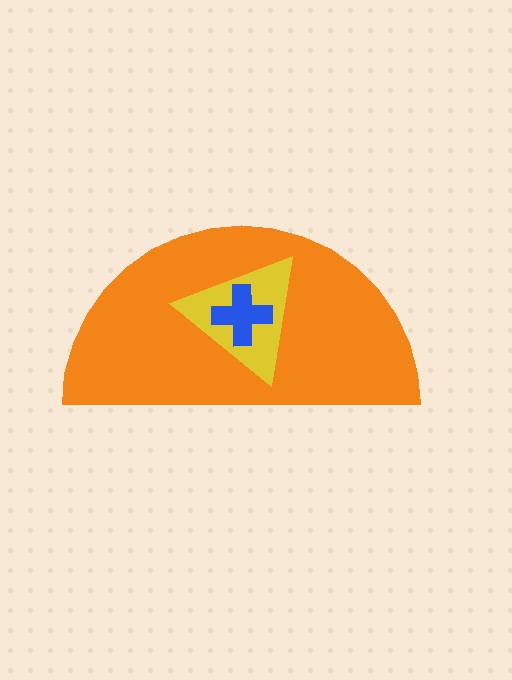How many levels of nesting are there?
3.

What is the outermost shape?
The orange semicircle.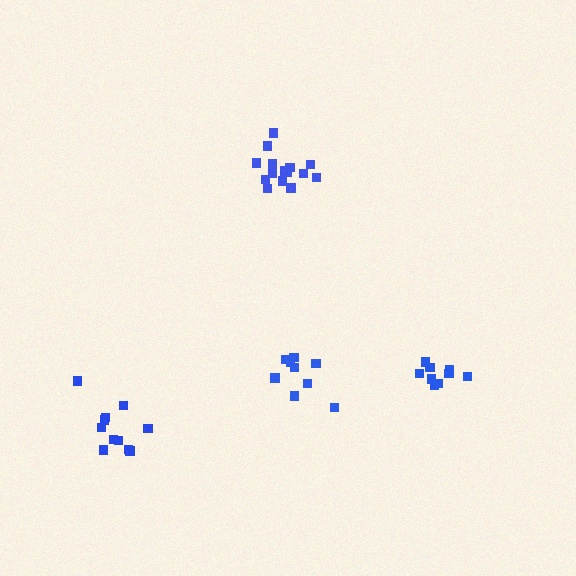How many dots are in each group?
Group 1: 15 dots, Group 2: 11 dots, Group 3: 9 dots, Group 4: 9 dots (44 total).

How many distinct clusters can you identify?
There are 4 distinct clusters.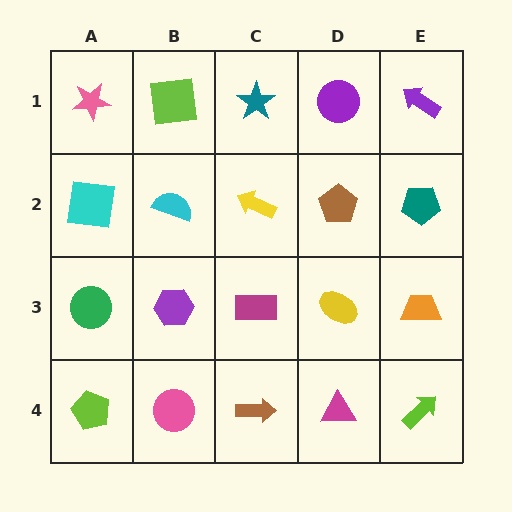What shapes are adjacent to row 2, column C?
A teal star (row 1, column C), a magenta rectangle (row 3, column C), a cyan semicircle (row 2, column B), a brown pentagon (row 2, column D).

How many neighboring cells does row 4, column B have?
3.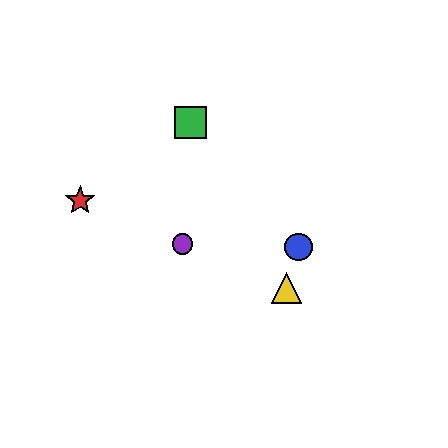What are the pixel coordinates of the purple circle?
The purple circle is at (183, 244).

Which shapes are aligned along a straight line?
The red star, the yellow triangle, the purple circle are aligned along a straight line.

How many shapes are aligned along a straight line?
3 shapes (the red star, the yellow triangle, the purple circle) are aligned along a straight line.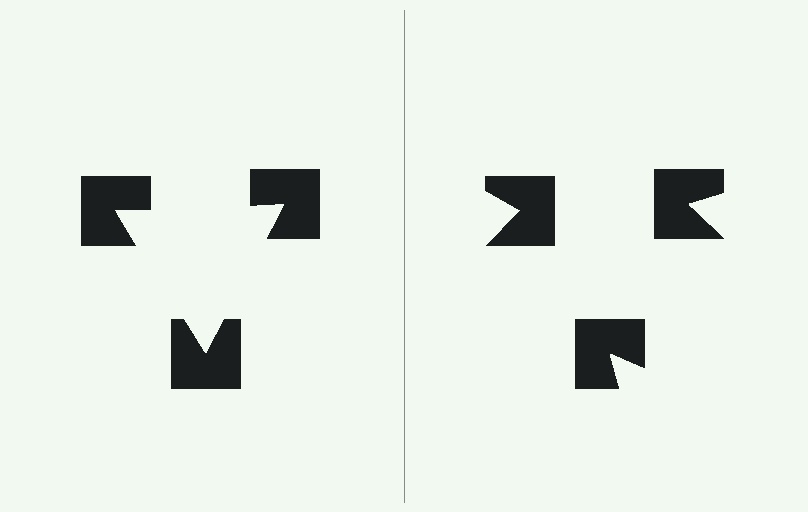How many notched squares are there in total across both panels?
6 — 3 on each side.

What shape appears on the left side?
An illusory triangle.